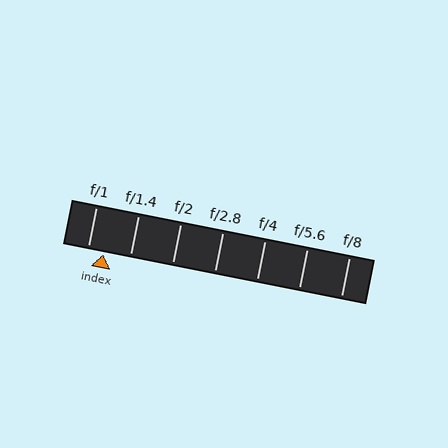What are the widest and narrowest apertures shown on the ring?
The widest aperture shown is f/1 and the narrowest is f/8.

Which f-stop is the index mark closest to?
The index mark is closest to f/1.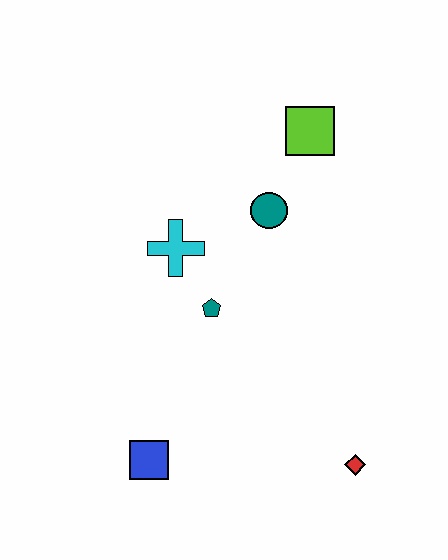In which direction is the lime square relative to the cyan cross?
The lime square is to the right of the cyan cross.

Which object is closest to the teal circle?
The lime square is closest to the teal circle.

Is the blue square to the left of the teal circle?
Yes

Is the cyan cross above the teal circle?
No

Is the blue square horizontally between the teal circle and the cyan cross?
No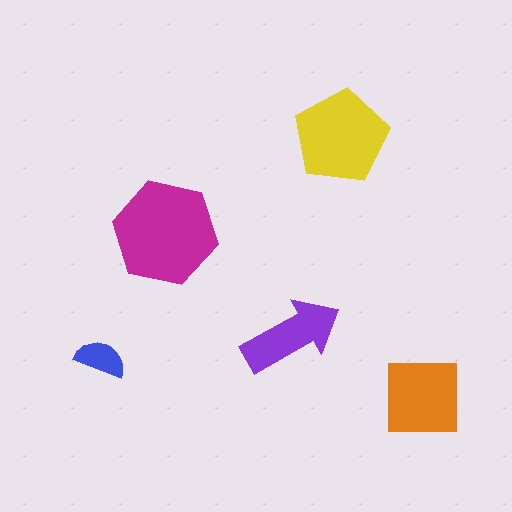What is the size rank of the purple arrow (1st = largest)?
4th.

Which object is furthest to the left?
The blue semicircle is leftmost.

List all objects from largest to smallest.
The magenta hexagon, the yellow pentagon, the orange square, the purple arrow, the blue semicircle.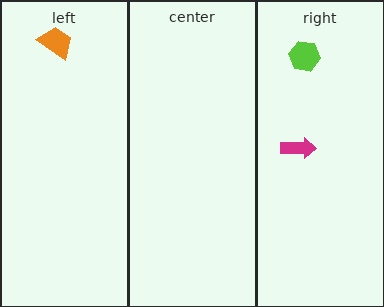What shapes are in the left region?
The orange trapezoid.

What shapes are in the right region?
The lime hexagon, the magenta arrow.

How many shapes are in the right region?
2.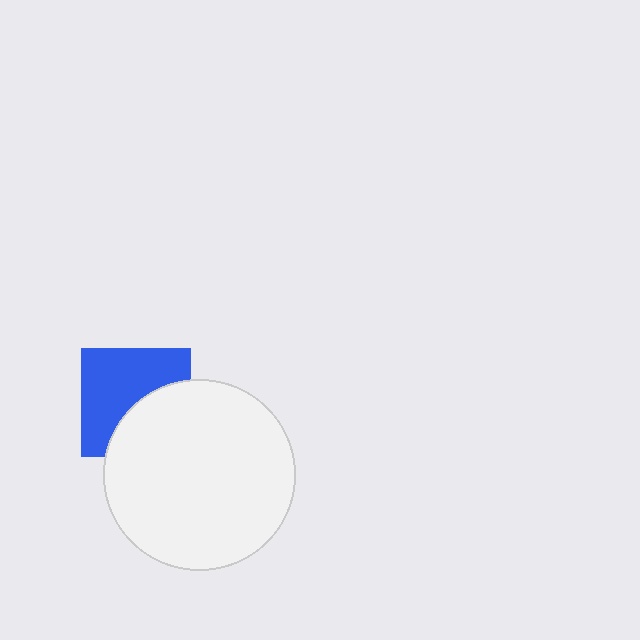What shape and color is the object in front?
The object in front is a white circle.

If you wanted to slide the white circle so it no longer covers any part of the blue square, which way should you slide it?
Slide it toward the lower-right — that is the most direct way to separate the two shapes.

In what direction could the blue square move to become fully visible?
The blue square could move toward the upper-left. That would shift it out from behind the white circle entirely.